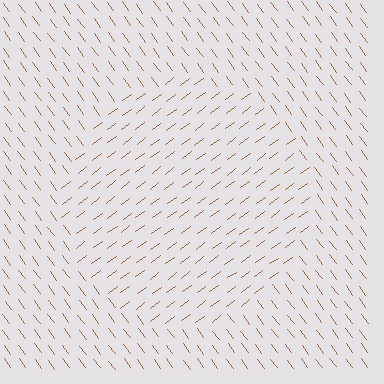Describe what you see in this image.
The image is filled with small brown line segments. A circle region in the image has lines oriented differently from the surrounding lines, creating a visible texture boundary.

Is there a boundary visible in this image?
Yes, there is a texture boundary formed by a change in line orientation.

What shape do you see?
I see a circle.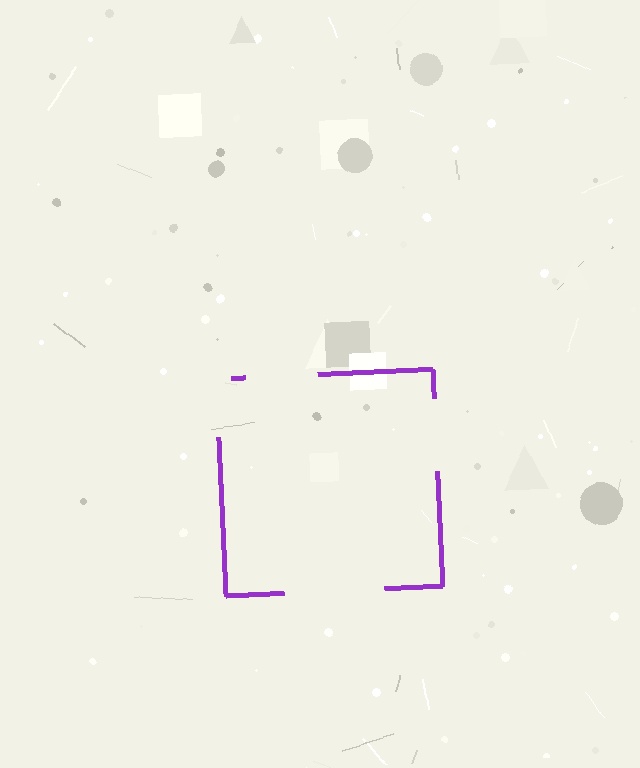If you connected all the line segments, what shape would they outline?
They would outline a square.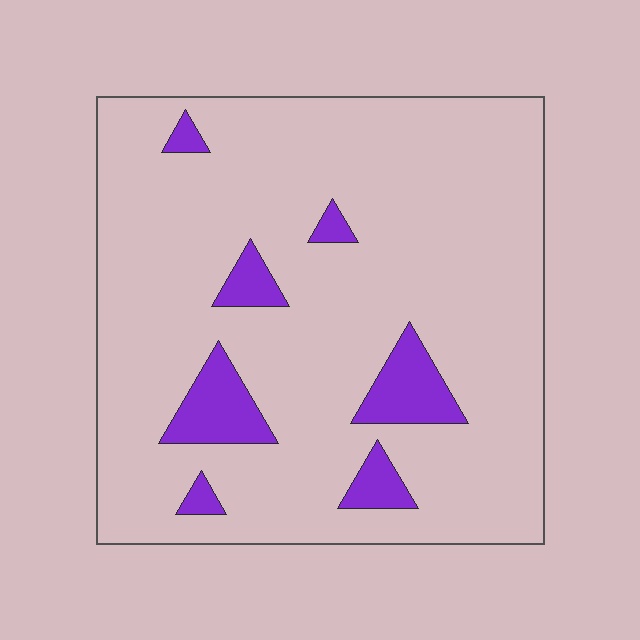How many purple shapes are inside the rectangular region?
7.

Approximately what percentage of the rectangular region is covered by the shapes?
Approximately 10%.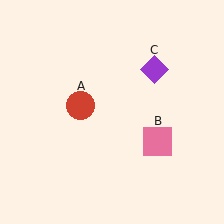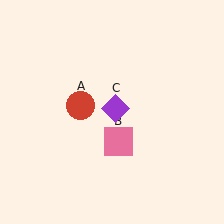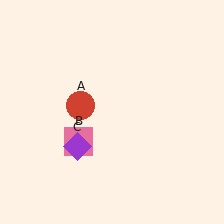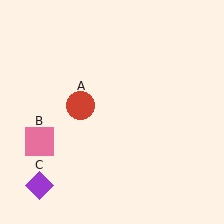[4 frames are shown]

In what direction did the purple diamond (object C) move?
The purple diamond (object C) moved down and to the left.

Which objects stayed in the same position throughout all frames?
Red circle (object A) remained stationary.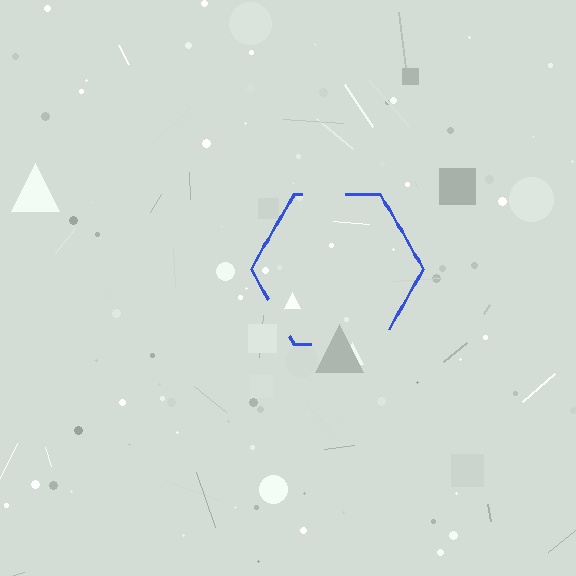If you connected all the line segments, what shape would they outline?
They would outline a hexagon.